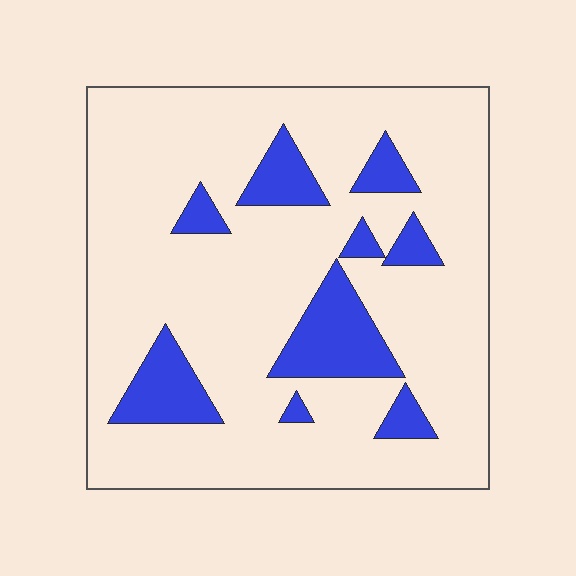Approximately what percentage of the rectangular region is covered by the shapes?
Approximately 15%.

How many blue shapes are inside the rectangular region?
9.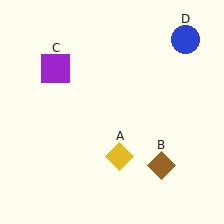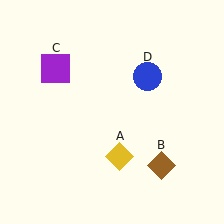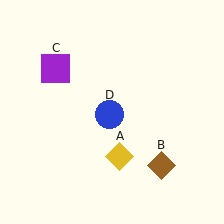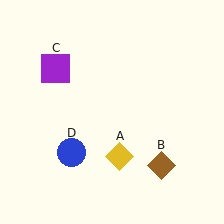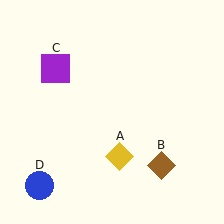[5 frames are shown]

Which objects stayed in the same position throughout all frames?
Yellow diamond (object A) and brown diamond (object B) and purple square (object C) remained stationary.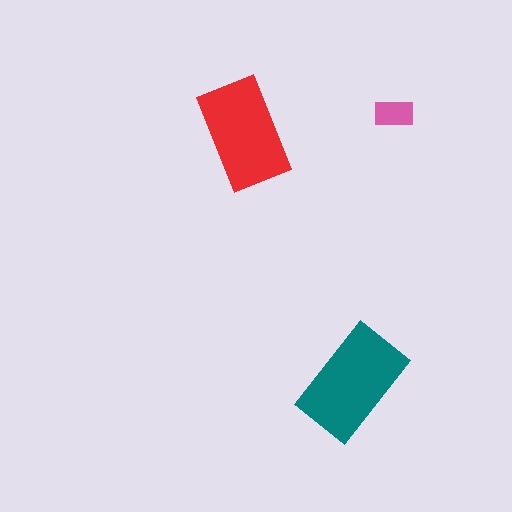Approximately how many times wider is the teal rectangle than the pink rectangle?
About 3 times wider.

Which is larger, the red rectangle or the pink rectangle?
The red one.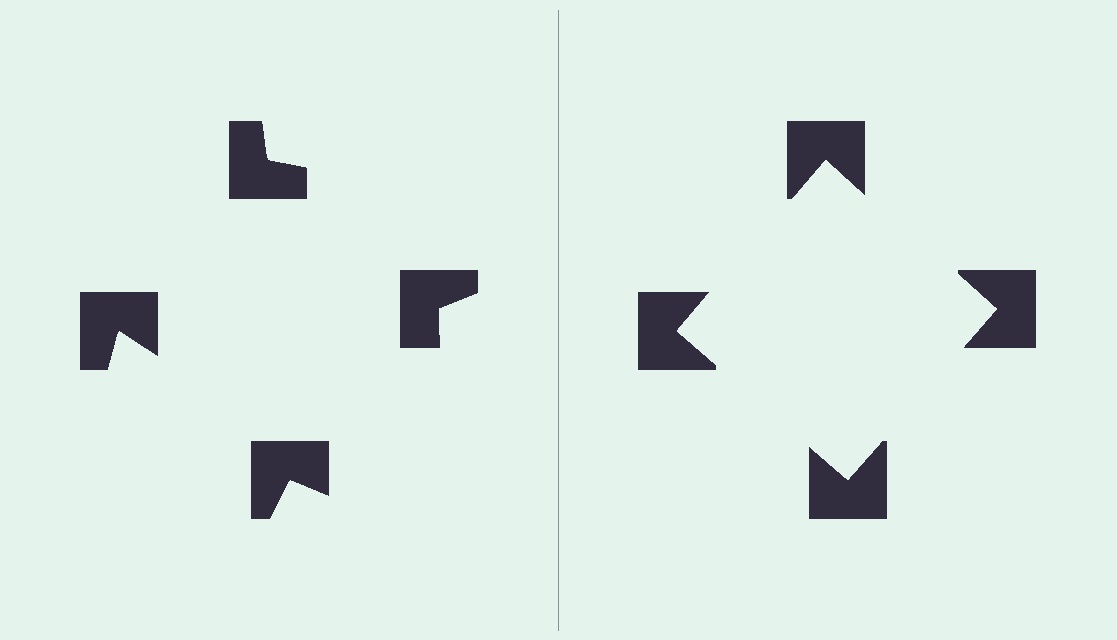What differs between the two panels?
The notched squares are positioned identically on both sides; only the wedge orientations differ. On the right they align to a square; on the left they are misaligned.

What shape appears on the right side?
An illusory square.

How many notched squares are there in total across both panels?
8 — 4 on each side.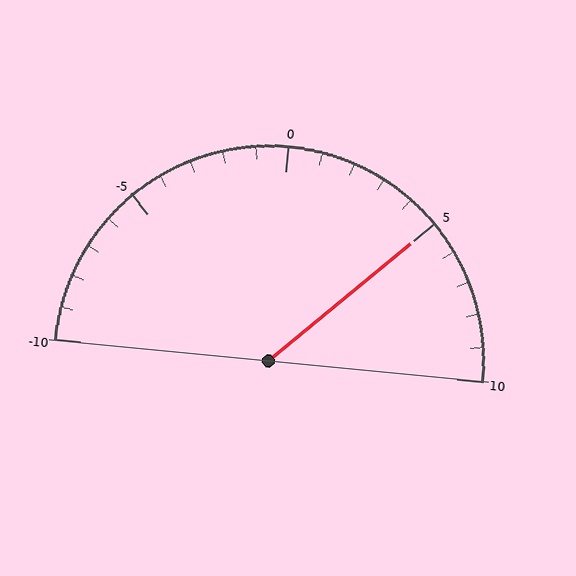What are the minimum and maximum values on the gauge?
The gauge ranges from -10 to 10.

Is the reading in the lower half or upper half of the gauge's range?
The reading is in the upper half of the range (-10 to 10).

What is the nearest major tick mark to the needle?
The nearest major tick mark is 5.